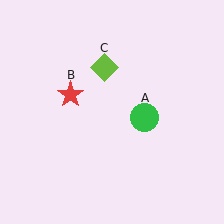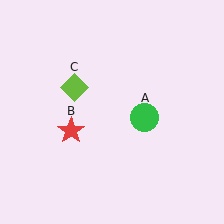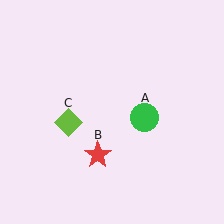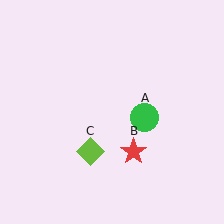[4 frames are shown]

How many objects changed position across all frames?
2 objects changed position: red star (object B), lime diamond (object C).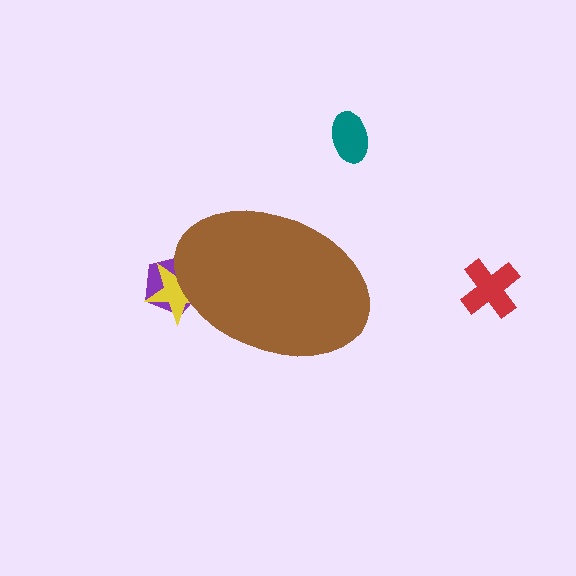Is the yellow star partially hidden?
Yes, the yellow star is partially hidden behind the brown ellipse.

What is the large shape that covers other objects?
A brown ellipse.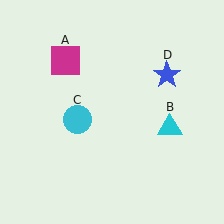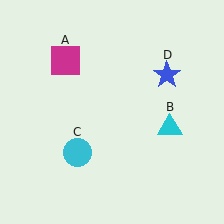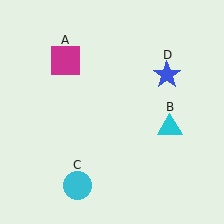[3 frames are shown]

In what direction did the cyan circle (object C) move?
The cyan circle (object C) moved down.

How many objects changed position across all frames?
1 object changed position: cyan circle (object C).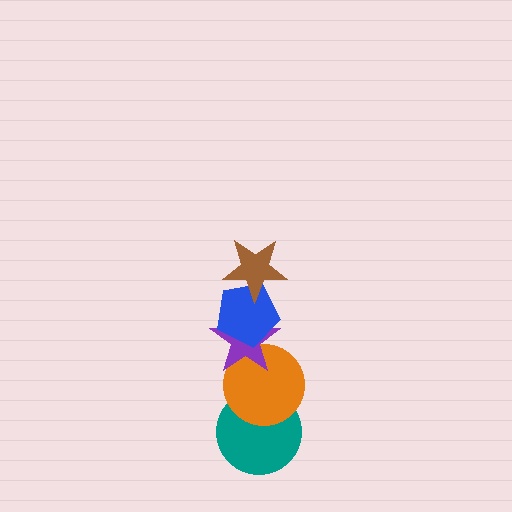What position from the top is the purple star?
The purple star is 3rd from the top.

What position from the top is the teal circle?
The teal circle is 5th from the top.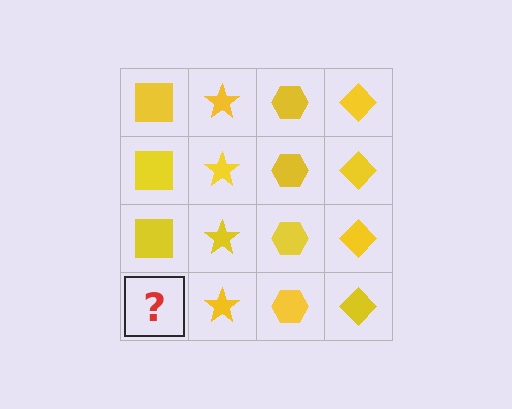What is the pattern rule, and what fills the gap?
The rule is that each column has a consistent shape. The gap should be filled with a yellow square.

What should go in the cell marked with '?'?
The missing cell should contain a yellow square.